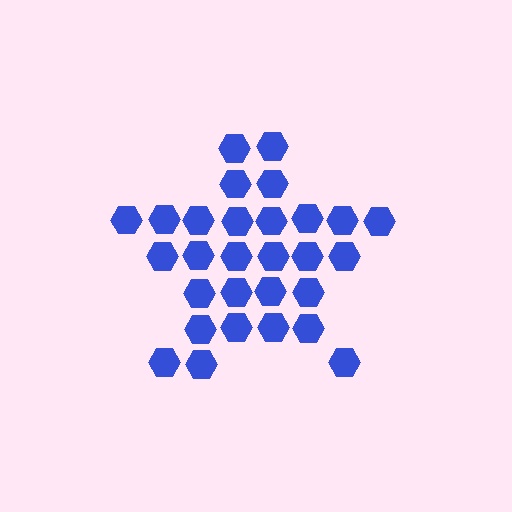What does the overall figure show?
The overall figure shows a star.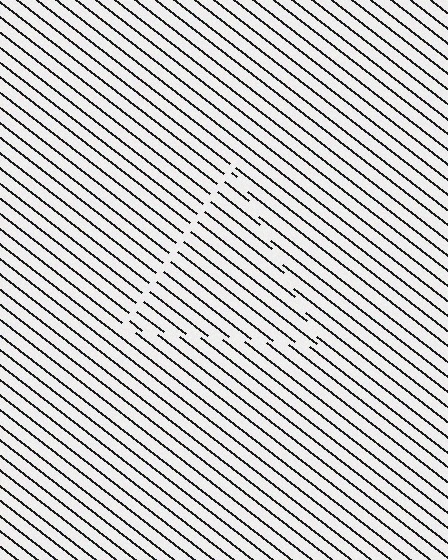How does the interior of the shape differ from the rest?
The interior of the shape contains the same grating, shifted by half a period — the contour is defined by the phase discontinuity where line-ends from the inner and outer gratings abut.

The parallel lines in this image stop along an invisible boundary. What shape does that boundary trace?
An illusory triangle. The interior of the shape contains the same grating, shifted by half a period — the contour is defined by the phase discontinuity where line-ends from the inner and outer gratings abut.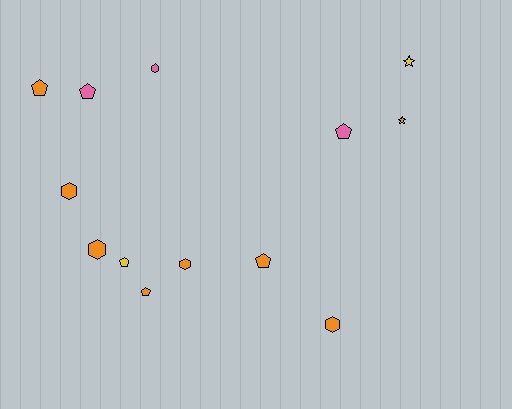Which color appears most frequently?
Orange, with 8 objects.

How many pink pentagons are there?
There are 2 pink pentagons.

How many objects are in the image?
There are 13 objects.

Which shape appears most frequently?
Pentagon, with 6 objects.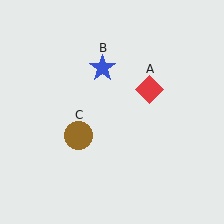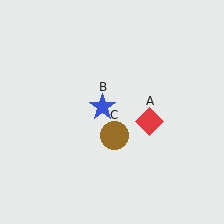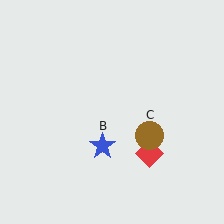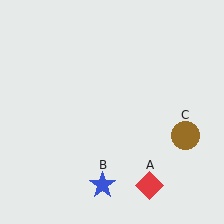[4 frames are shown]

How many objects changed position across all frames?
3 objects changed position: red diamond (object A), blue star (object B), brown circle (object C).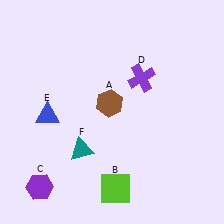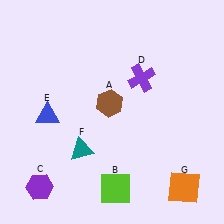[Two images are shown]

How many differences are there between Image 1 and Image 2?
There is 1 difference between the two images.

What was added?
An orange square (G) was added in Image 2.